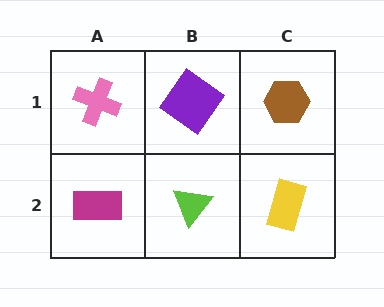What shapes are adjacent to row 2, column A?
A pink cross (row 1, column A), a lime triangle (row 2, column B).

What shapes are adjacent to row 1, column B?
A lime triangle (row 2, column B), a pink cross (row 1, column A), a brown hexagon (row 1, column C).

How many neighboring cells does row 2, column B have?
3.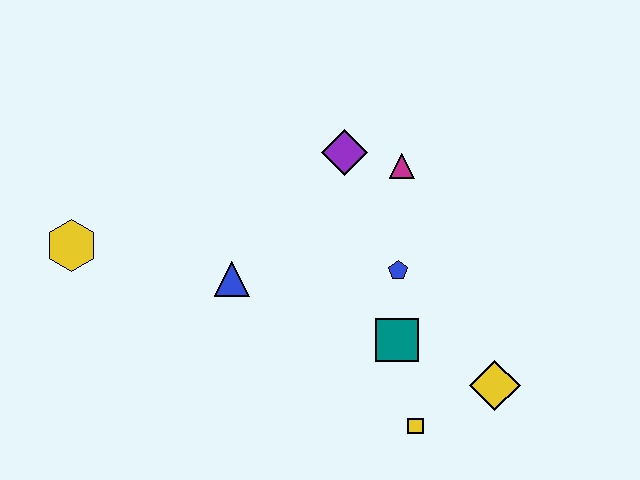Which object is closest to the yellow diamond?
The yellow square is closest to the yellow diamond.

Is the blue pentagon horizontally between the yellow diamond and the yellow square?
No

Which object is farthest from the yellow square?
The yellow hexagon is farthest from the yellow square.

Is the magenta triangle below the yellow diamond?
No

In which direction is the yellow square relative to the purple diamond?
The yellow square is below the purple diamond.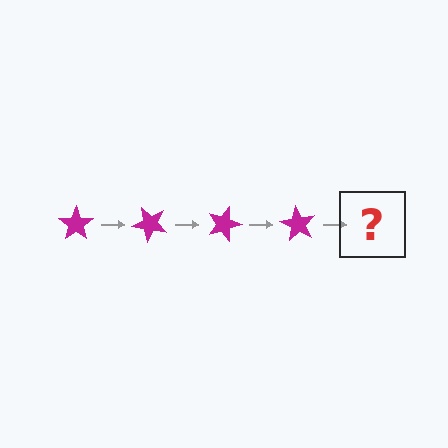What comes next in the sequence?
The next element should be a magenta star rotated 180 degrees.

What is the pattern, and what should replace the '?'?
The pattern is that the star rotates 45 degrees each step. The '?' should be a magenta star rotated 180 degrees.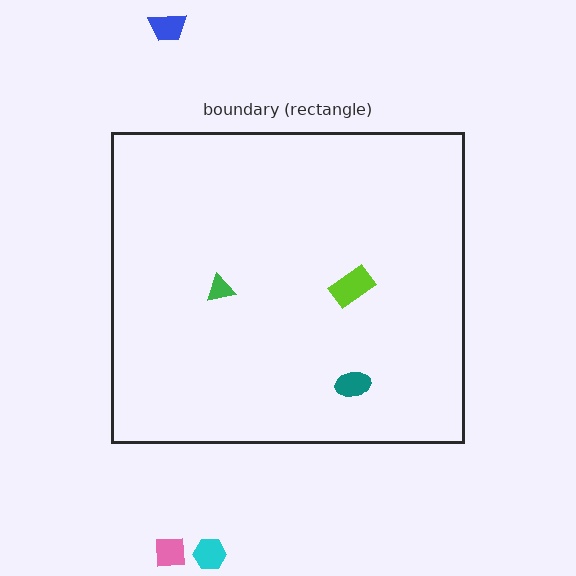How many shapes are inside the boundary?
3 inside, 3 outside.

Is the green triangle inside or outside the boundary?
Inside.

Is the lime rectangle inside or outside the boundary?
Inside.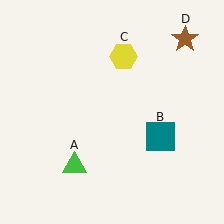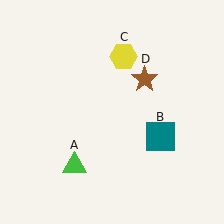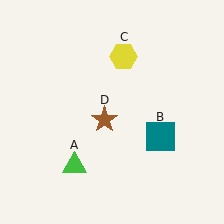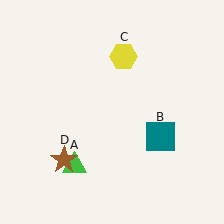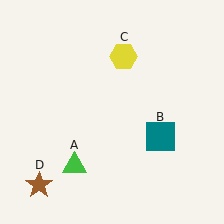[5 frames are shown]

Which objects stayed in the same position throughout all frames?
Green triangle (object A) and teal square (object B) and yellow hexagon (object C) remained stationary.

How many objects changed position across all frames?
1 object changed position: brown star (object D).